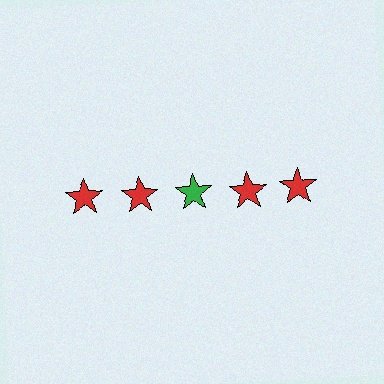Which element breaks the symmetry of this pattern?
The green star in the top row, center column breaks the symmetry. All other shapes are red stars.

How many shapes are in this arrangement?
There are 5 shapes arranged in a grid pattern.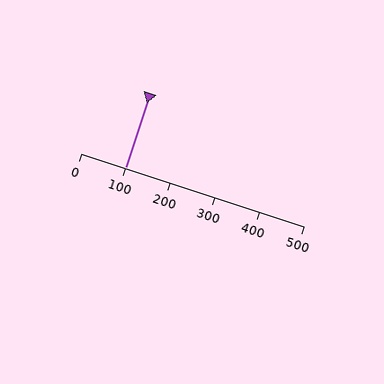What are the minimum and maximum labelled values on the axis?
The axis runs from 0 to 500.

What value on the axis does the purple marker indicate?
The marker indicates approximately 100.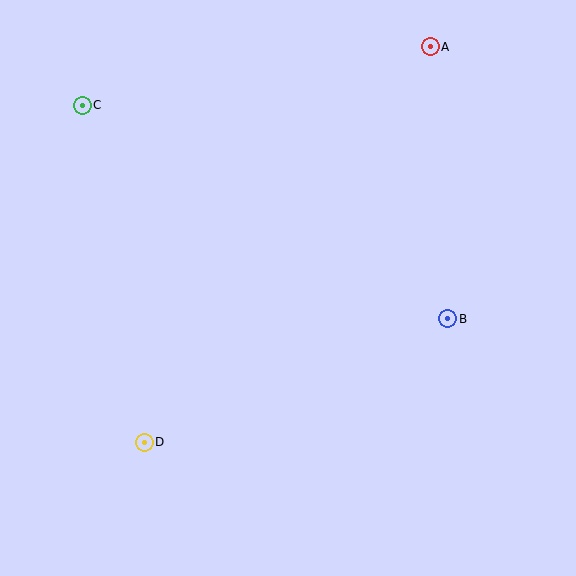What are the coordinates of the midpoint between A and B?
The midpoint between A and B is at (439, 183).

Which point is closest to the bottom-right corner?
Point B is closest to the bottom-right corner.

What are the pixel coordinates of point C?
Point C is at (82, 105).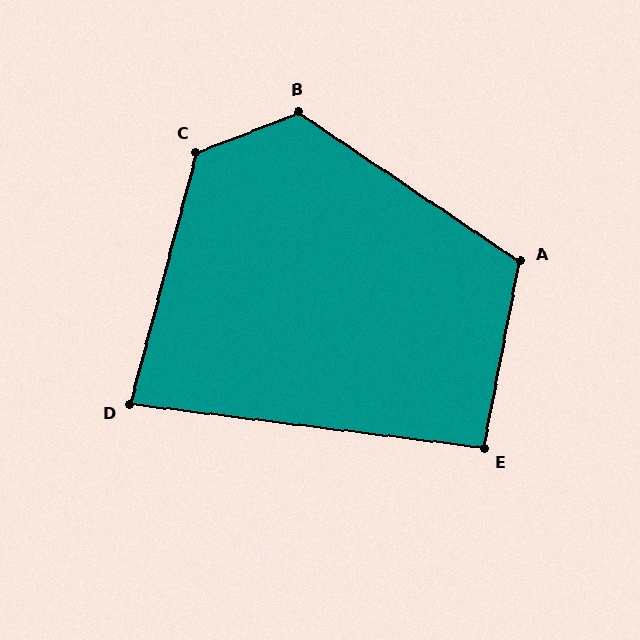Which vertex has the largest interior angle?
C, at approximately 126 degrees.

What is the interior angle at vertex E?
Approximately 94 degrees (approximately right).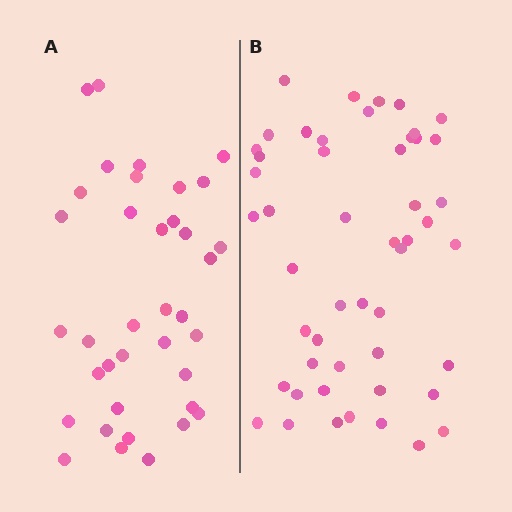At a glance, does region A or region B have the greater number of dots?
Region B (the right region) has more dots.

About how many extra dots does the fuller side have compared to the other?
Region B has approximately 15 more dots than region A.